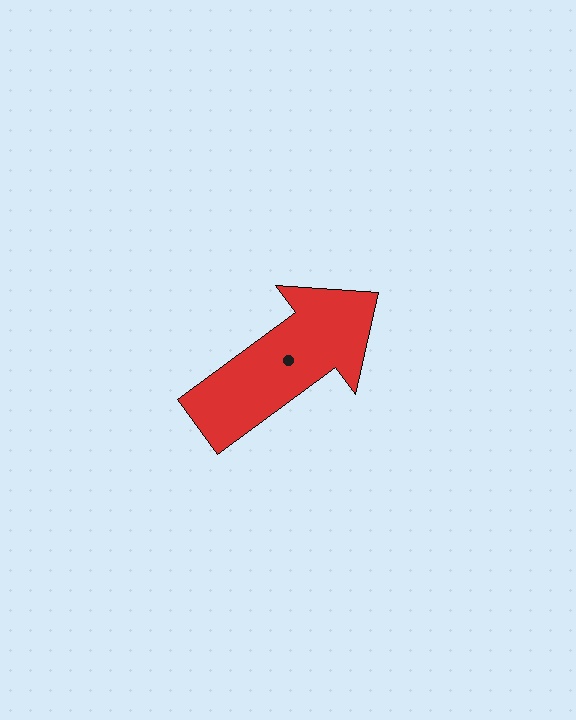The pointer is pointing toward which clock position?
Roughly 2 o'clock.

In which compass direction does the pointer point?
Northeast.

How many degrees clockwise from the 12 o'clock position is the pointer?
Approximately 54 degrees.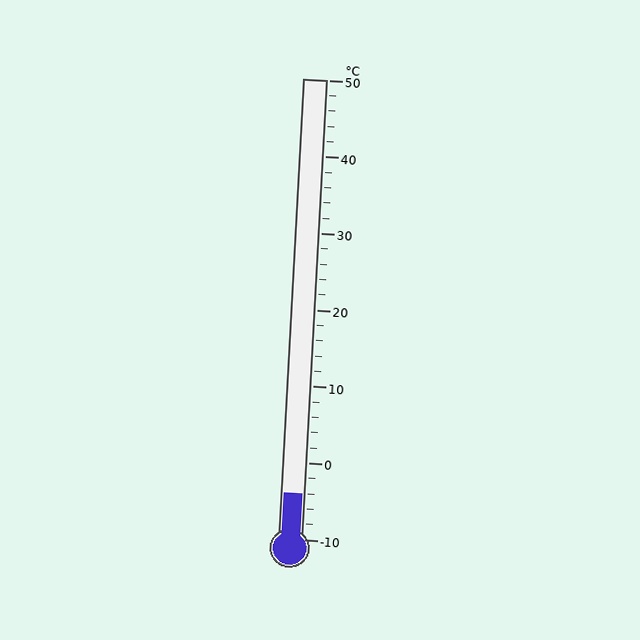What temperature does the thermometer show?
The thermometer shows approximately -4°C.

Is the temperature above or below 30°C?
The temperature is below 30°C.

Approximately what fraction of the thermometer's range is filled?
The thermometer is filled to approximately 10% of its range.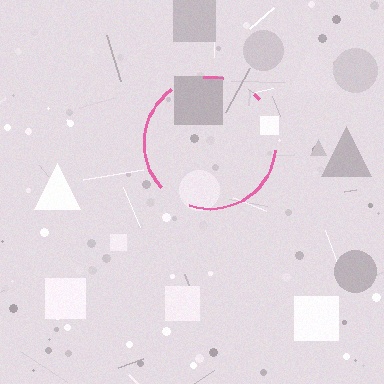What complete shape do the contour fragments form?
The contour fragments form a circle.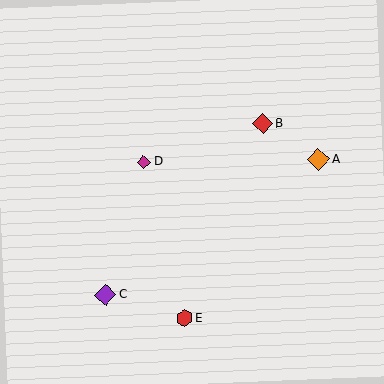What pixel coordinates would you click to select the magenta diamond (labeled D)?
Click at (144, 162) to select the magenta diamond D.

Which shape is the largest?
The orange diamond (labeled A) is the largest.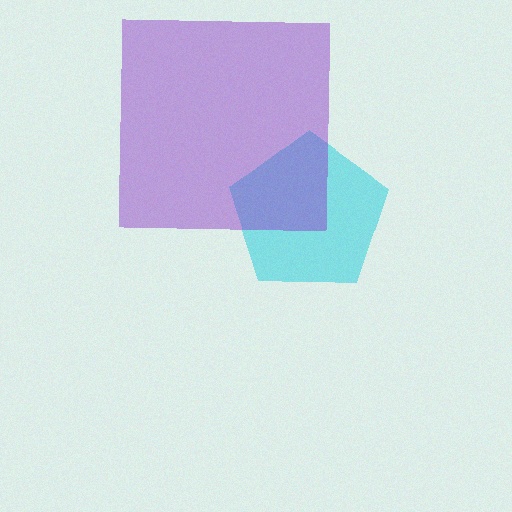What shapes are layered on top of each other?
The layered shapes are: a cyan pentagon, a purple square.